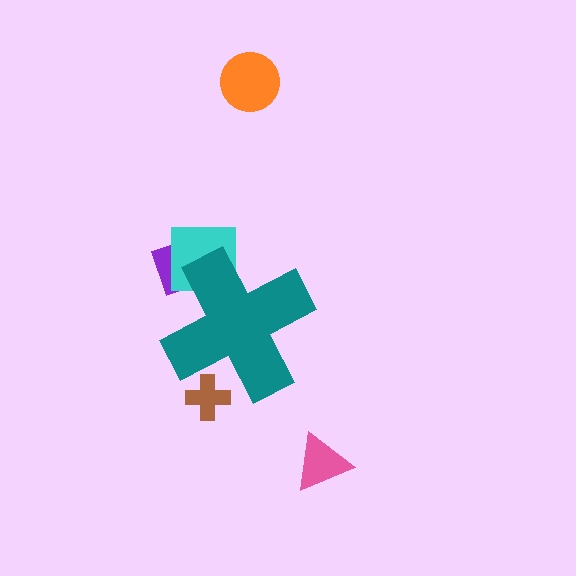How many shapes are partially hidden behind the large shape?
3 shapes are partially hidden.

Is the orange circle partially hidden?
No, the orange circle is fully visible.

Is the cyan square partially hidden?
Yes, the cyan square is partially hidden behind the teal cross.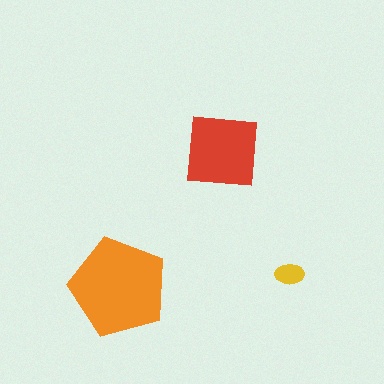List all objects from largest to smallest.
The orange pentagon, the red square, the yellow ellipse.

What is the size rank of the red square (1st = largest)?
2nd.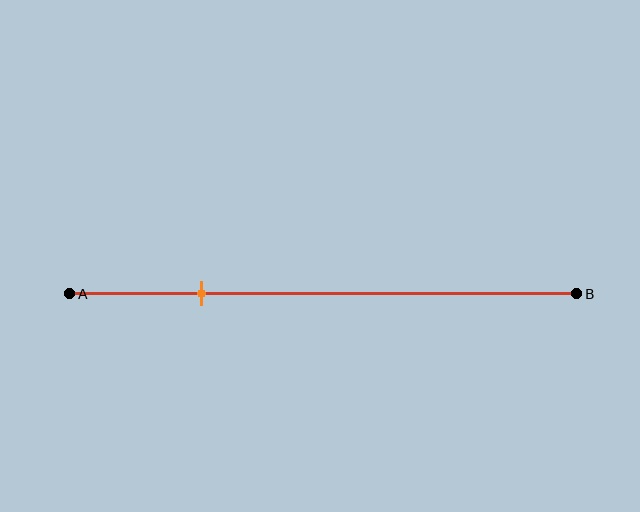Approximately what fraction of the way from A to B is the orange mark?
The orange mark is approximately 25% of the way from A to B.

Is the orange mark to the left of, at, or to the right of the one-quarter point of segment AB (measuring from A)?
The orange mark is approximately at the one-quarter point of segment AB.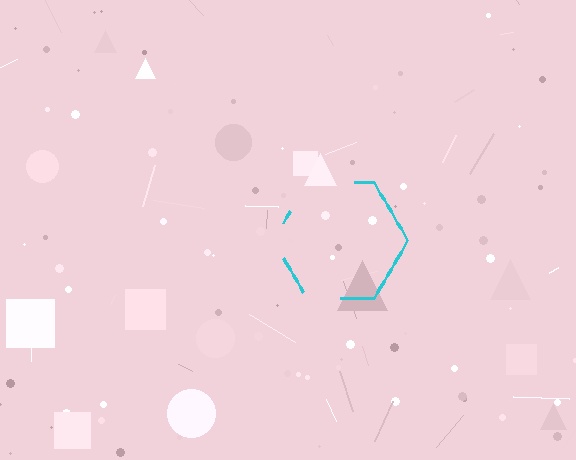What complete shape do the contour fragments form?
The contour fragments form a hexagon.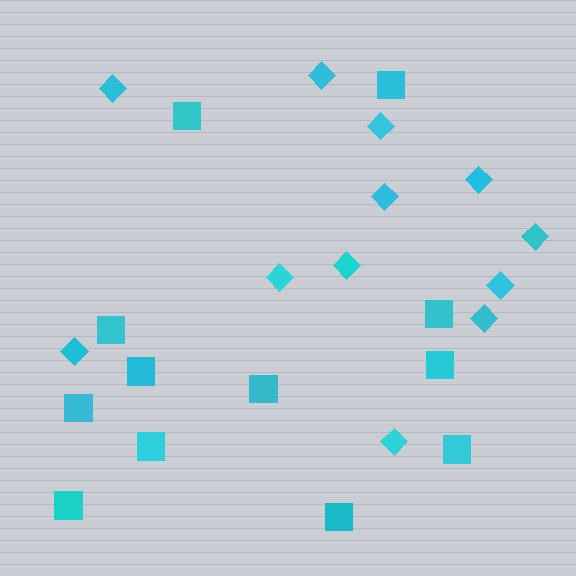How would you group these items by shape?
There are 2 groups: one group of squares (12) and one group of diamonds (12).